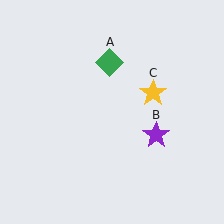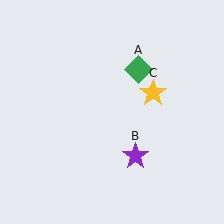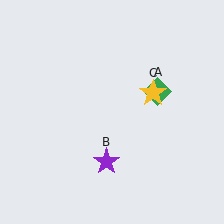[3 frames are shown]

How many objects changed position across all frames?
2 objects changed position: green diamond (object A), purple star (object B).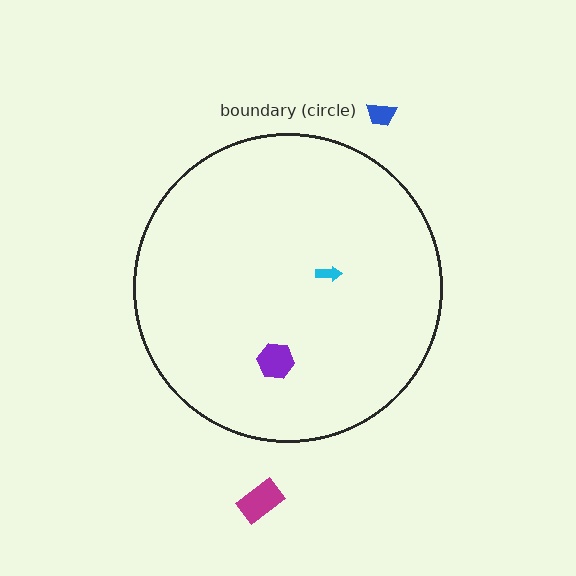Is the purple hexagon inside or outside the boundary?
Inside.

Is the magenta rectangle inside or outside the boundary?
Outside.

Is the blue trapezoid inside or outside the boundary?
Outside.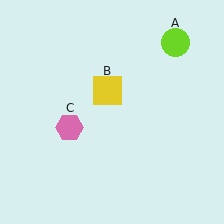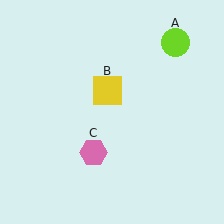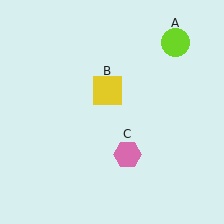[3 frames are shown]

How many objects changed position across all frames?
1 object changed position: pink hexagon (object C).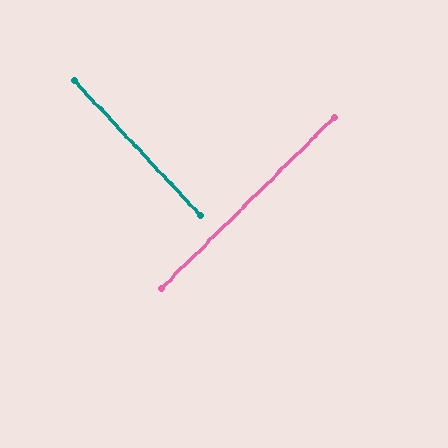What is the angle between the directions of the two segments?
Approximately 88 degrees.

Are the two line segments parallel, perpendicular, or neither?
Perpendicular — they meet at approximately 88°.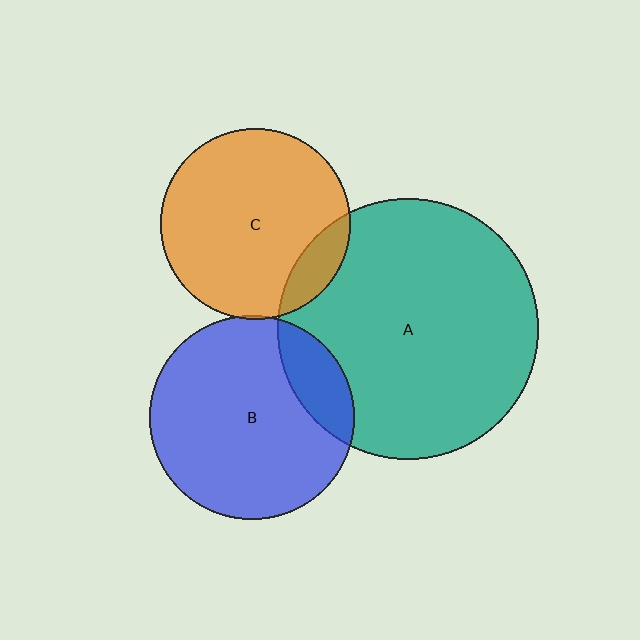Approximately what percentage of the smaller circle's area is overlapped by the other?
Approximately 15%.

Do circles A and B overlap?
Yes.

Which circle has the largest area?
Circle A (teal).